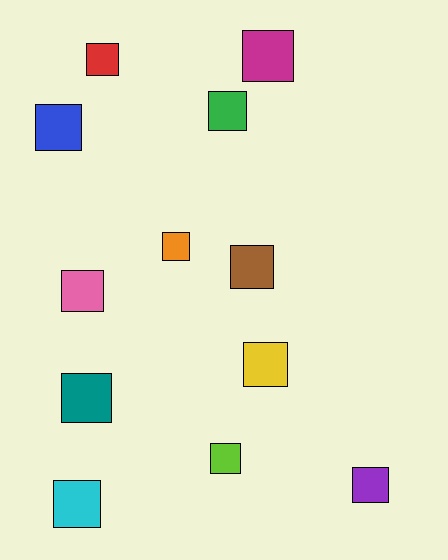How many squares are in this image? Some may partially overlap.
There are 12 squares.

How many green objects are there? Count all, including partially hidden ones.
There is 1 green object.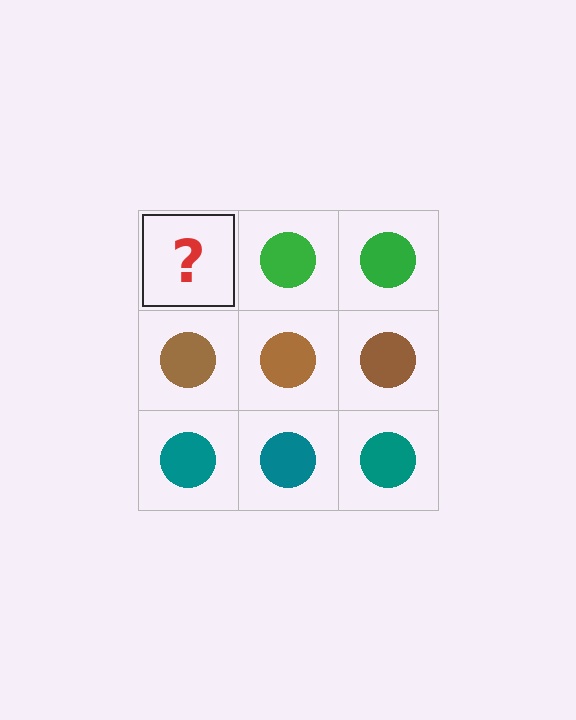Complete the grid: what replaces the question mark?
The question mark should be replaced with a green circle.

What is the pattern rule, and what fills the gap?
The rule is that each row has a consistent color. The gap should be filled with a green circle.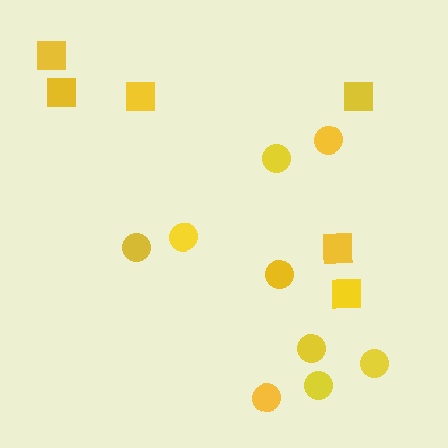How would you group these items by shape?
There are 2 groups: one group of squares (6) and one group of circles (9).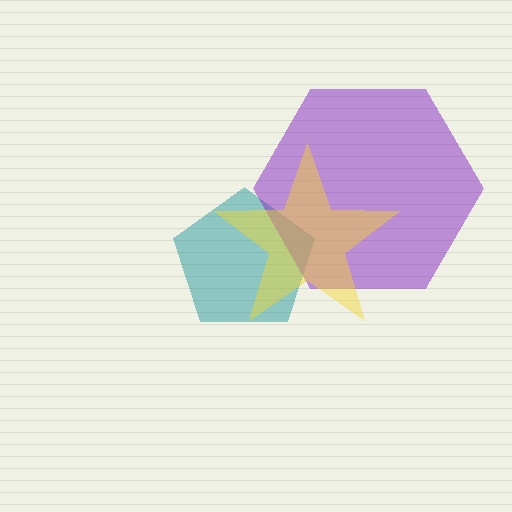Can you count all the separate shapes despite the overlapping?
Yes, there are 3 separate shapes.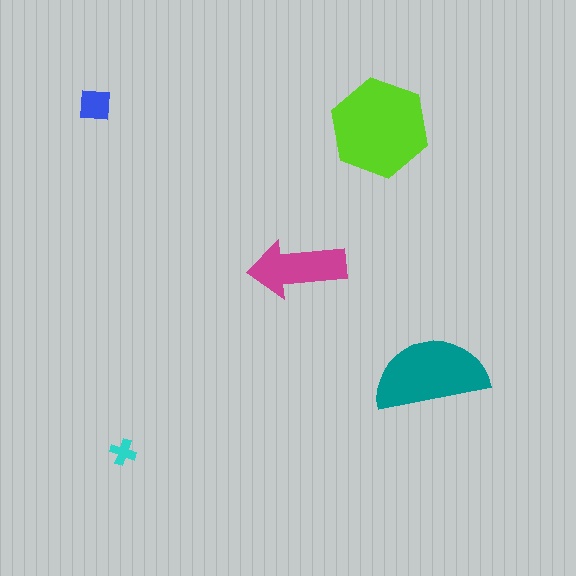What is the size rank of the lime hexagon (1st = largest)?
1st.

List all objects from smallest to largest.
The cyan cross, the blue square, the magenta arrow, the teal semicircle, the lime hexagon.